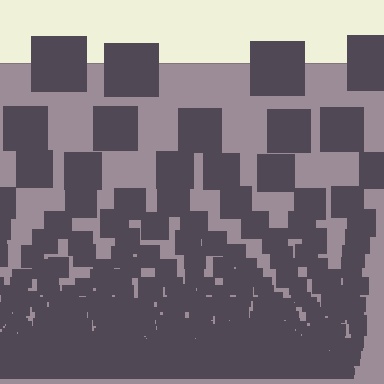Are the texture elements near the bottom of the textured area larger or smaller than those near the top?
Smaller. The gradient is inverted — elements near the bottom are smaller and denser.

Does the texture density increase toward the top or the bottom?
Density increases toward the bottom.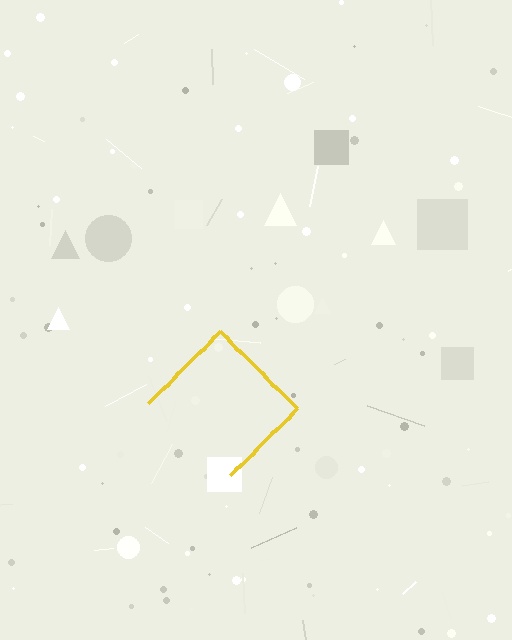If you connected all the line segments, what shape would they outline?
They would outline a diamond.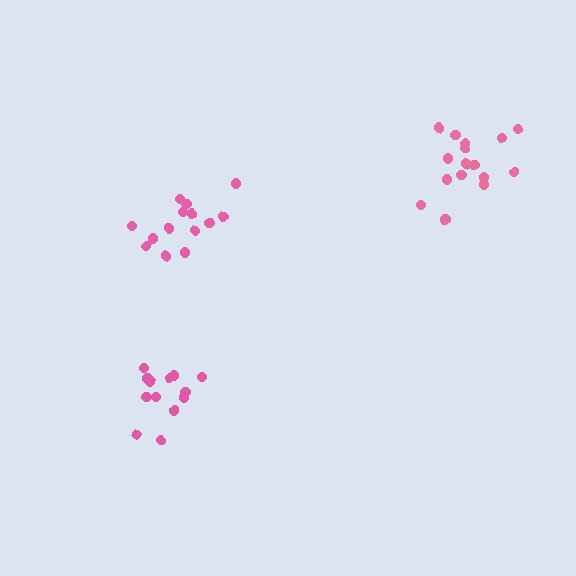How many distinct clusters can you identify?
There are 3 distinct clusters.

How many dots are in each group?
Group 1: 14 dots, Group 2: 13 dots, Group 3: 16 dots (43 total).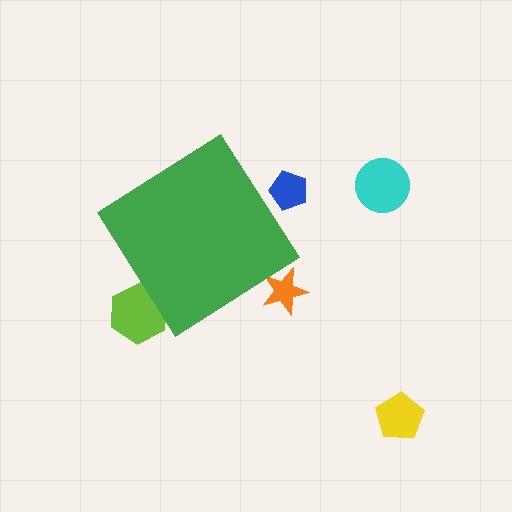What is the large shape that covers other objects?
A green diamond.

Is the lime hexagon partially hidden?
Yes, the lime hexagon is partially hidden behind the green diamond.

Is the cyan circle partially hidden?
No, the cyan circle is fully visible.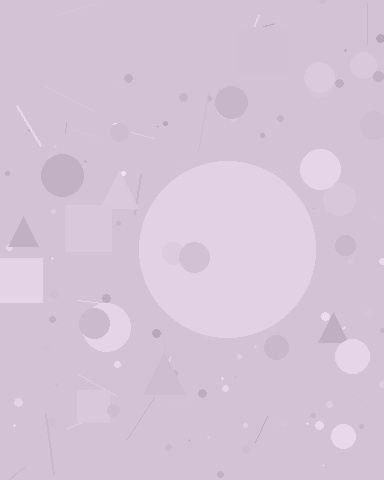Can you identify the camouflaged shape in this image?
The camouflaged shape is a circle.